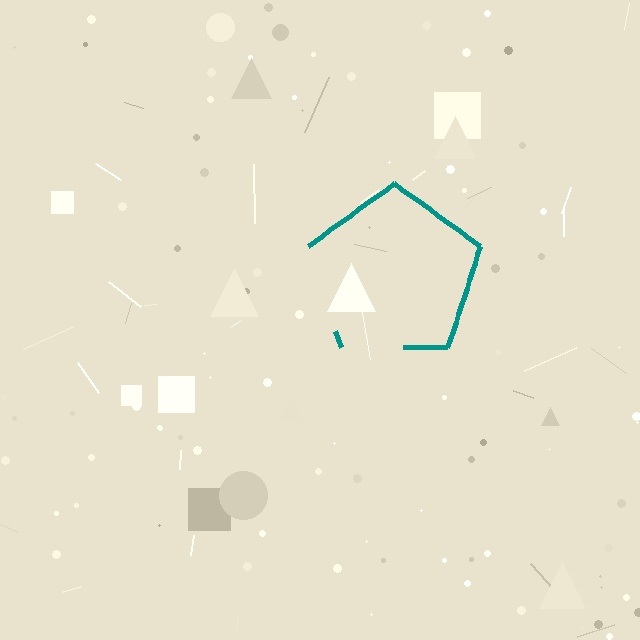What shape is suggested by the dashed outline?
The dashed outline suggests a pentagon.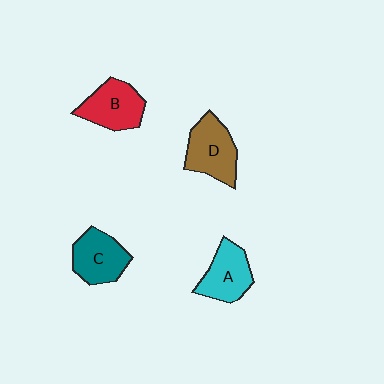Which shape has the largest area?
Shape D (brown).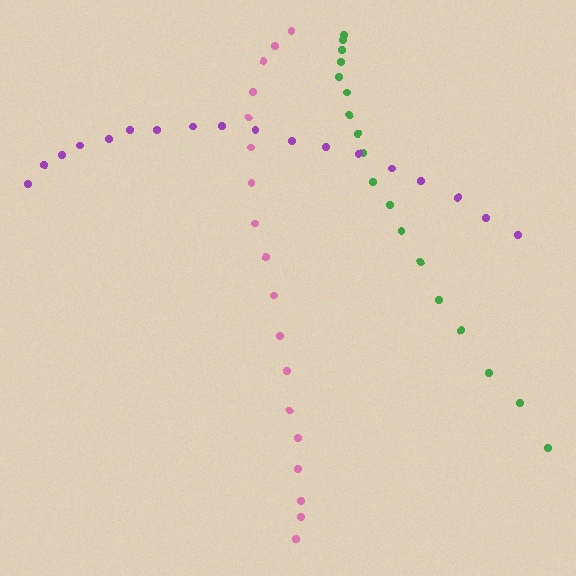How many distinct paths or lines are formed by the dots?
There are 3 distinct paths.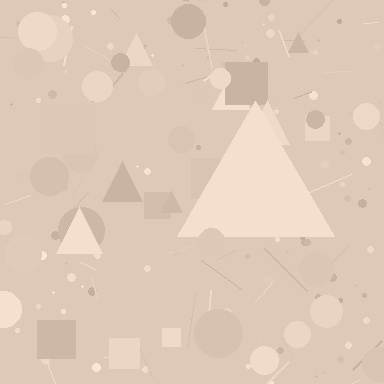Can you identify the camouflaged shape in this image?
The camouflaged shape is a triangle.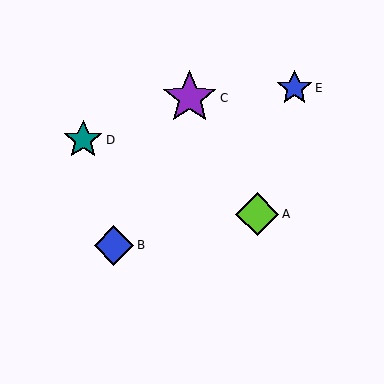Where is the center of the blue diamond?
The center of the blue diamond is at (114, 245).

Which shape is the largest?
The purple star (labeled C) is the largest.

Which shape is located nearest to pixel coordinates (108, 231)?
The blue diamond (labeled B) at (114, 245) is nearest to that location.